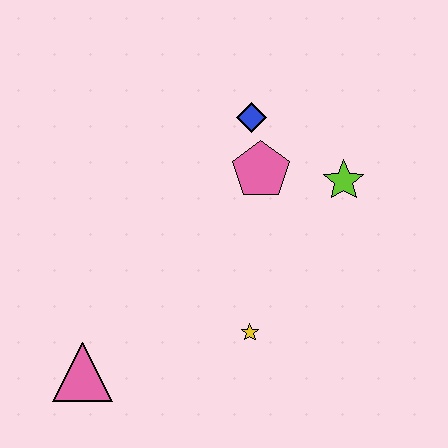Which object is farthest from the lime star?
The pink triangle is farthest from the lime star.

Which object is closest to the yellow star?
The pink pentagon is closest to the yellow star.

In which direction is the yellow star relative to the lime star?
The yellow star is below the lime star.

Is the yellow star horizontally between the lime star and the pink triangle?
Yes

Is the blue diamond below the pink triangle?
No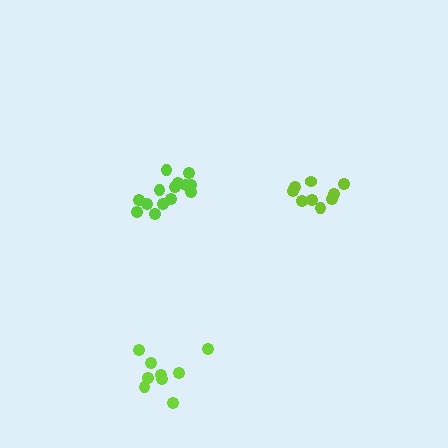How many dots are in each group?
Group 1: 9 dots, Group 2: 9 dots, Group 3: 14 dots (32 total).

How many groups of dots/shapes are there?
There are 3 groups.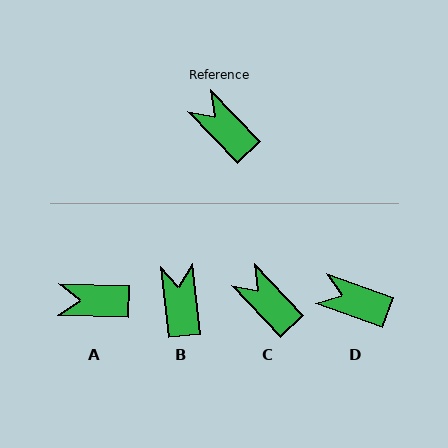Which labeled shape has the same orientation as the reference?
C.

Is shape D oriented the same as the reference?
No, it is off by about 26 degrees.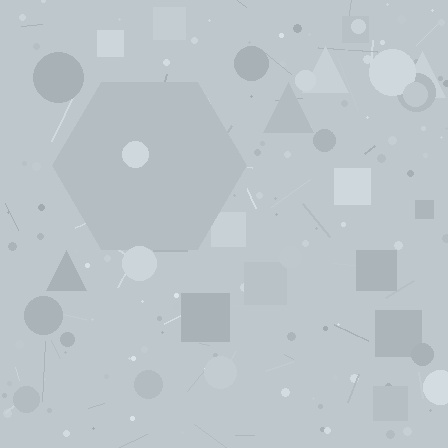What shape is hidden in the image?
A hexagon is hidden in the image.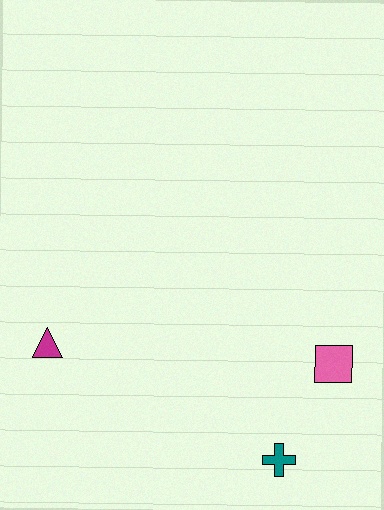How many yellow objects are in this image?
There are no yellow objects.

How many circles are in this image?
There are no circles.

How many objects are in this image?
There are 3 objects.